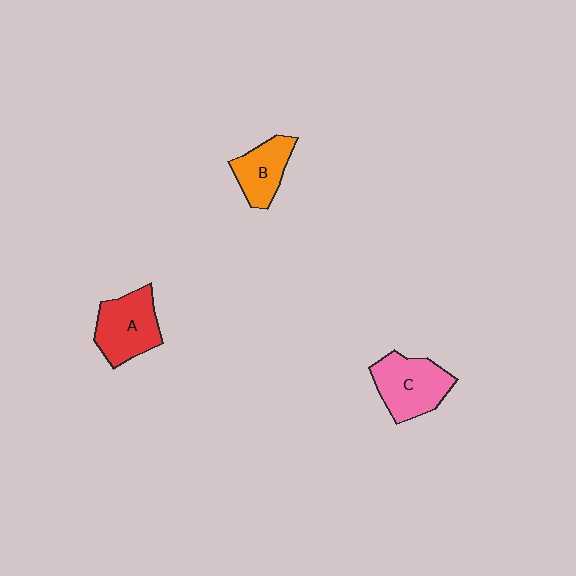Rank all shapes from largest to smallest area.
From largest to smallest: C (pink), A (red), B (orange).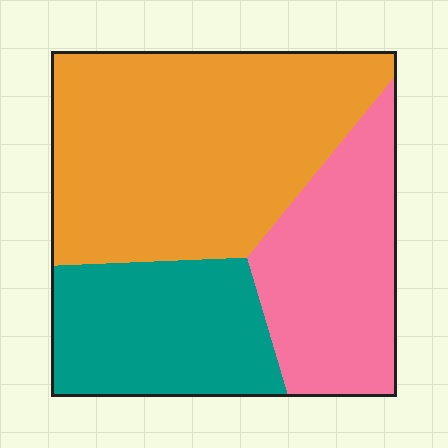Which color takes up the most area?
Orange, at roughly 50%.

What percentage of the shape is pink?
Pink takes up about one quarter (1/4) of the shape.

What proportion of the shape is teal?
Teal takes up about one quarter (1/4) of the shape.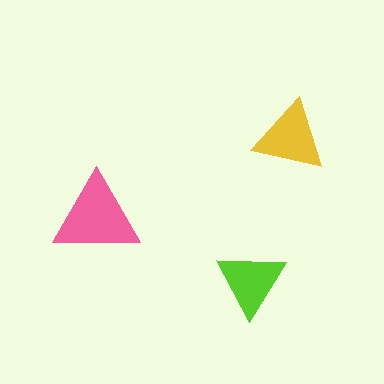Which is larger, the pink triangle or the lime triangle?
The pink one.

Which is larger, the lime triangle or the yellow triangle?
The yellow one.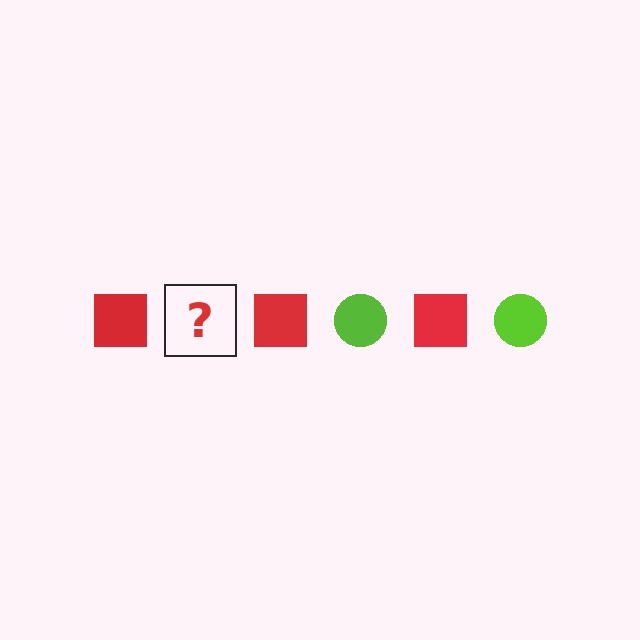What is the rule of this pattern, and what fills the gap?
The rule is that the pattern alternates between red square and lime circle. The gap should be filled with a lime circle.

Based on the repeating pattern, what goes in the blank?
The blank should be a lime circle.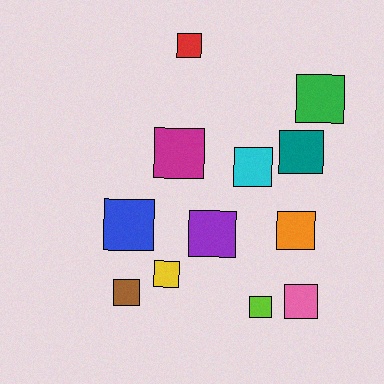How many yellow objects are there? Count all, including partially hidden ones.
There is 1 yellow object.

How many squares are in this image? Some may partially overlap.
There are 12 squares.